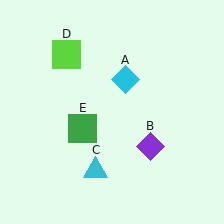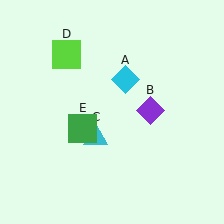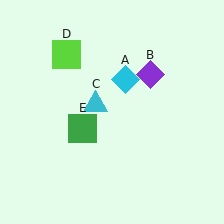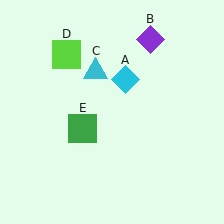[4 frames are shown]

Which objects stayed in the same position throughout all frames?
Cyan diamond (object A) and lime square (object D) and green square (object E) remained stationary.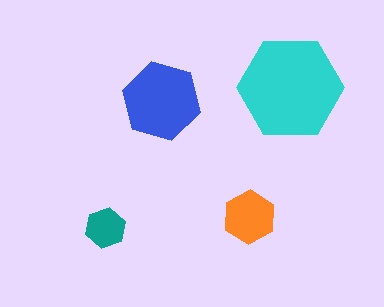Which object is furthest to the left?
The teal hexagon is leftmost.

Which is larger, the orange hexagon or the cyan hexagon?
The cyan one.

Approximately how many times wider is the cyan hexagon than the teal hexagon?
About 2.5 times wider.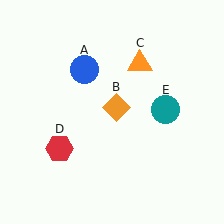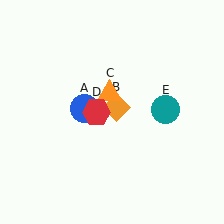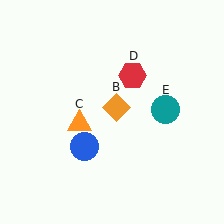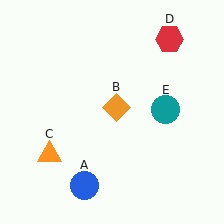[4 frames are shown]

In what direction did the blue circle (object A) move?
The blue circle (object A) moved down.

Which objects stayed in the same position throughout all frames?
Orange diamond (object B) and teal circle (object E) remained stationary.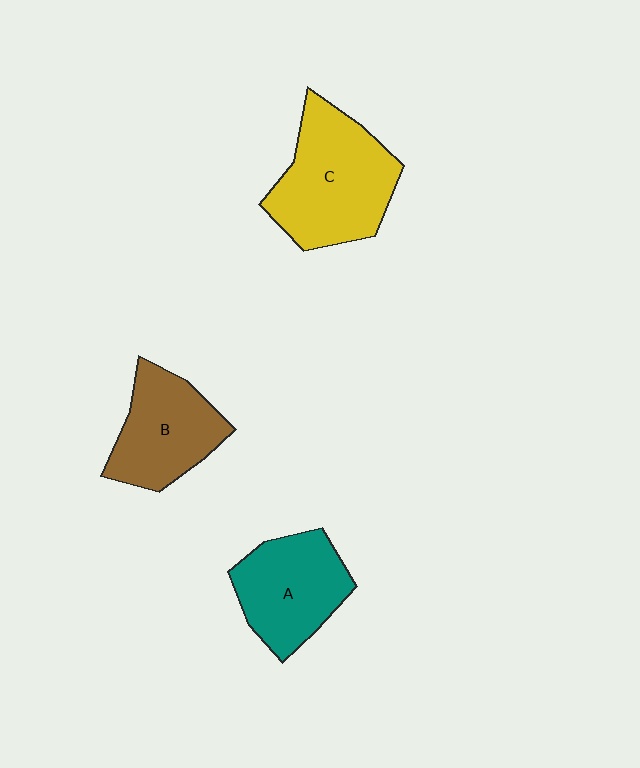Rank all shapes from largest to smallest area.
From largest to smallest: C (yellow), A (teal), B (brown).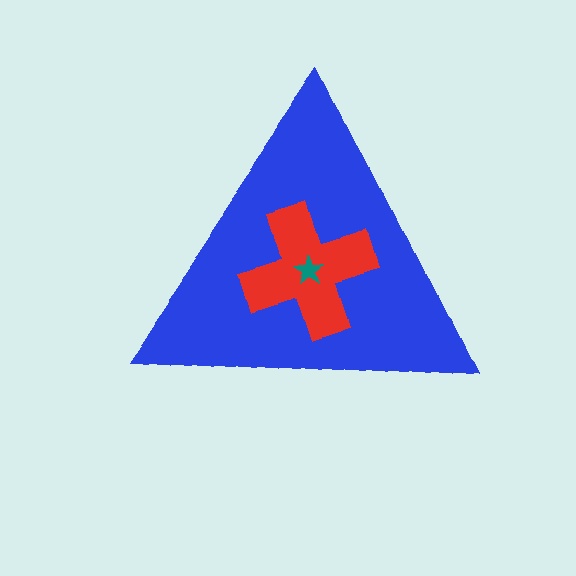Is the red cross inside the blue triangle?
Yes.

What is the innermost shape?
The teal star.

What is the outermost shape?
The blue triangle.